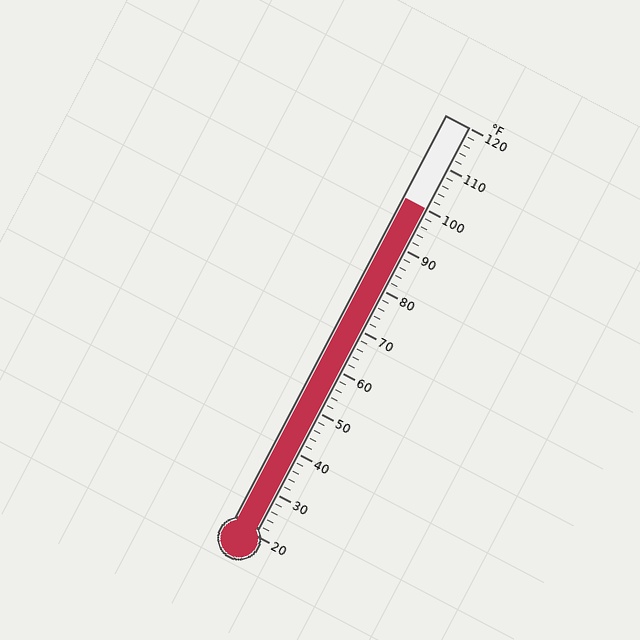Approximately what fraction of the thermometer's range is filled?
The thermometer is filled to approximately 80% of its range.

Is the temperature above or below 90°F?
The temperature is above 90°F.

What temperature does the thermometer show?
The thermometer shows approximately 100°F.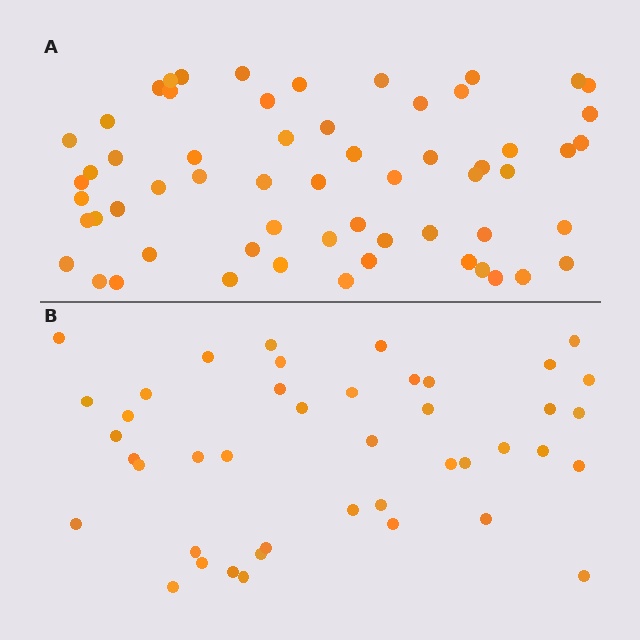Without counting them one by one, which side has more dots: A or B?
Region A (the top region) has more dots.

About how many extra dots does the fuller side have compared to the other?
Region A has approximately 15 more dots than region B.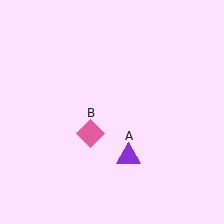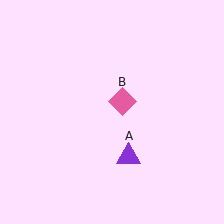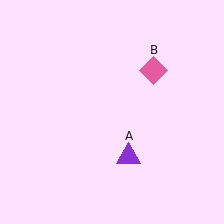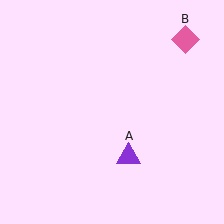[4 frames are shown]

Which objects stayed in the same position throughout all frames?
Purple triangle (object A) remained stationary.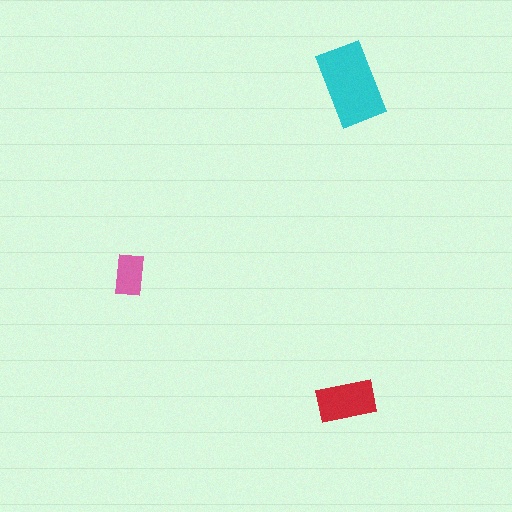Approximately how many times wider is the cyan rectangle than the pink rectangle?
About 2 times wider.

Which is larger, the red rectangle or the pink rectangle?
The red one.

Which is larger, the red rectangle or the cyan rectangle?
The cyan one.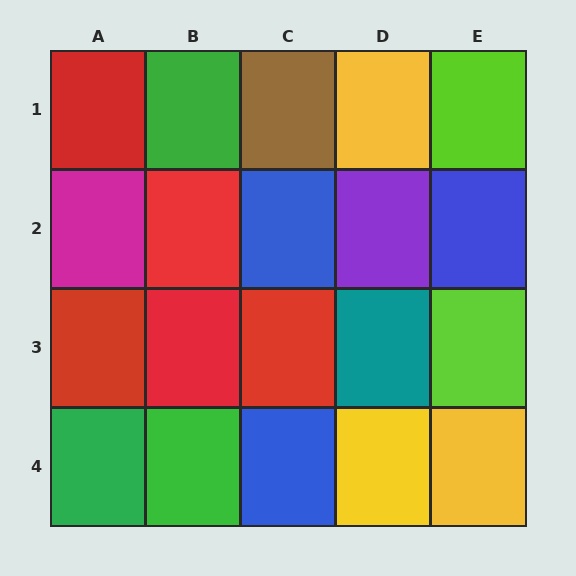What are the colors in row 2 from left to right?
Magenta, red, blue, purple, blue.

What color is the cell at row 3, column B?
Red.